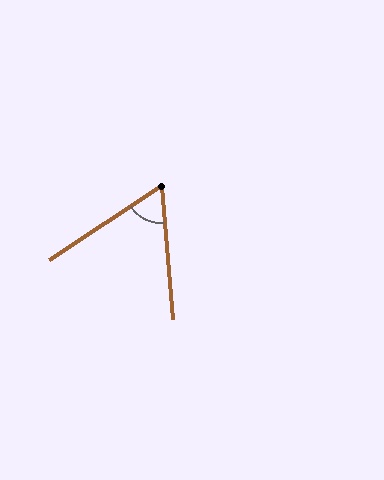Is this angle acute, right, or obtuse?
It is acute.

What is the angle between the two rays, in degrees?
Approximately 61 degrees.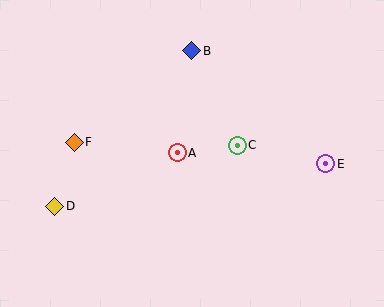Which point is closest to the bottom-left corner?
Point D is closest to the bottom-left corner.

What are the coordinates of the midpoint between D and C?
The midpoint between D and C is at (146, 176).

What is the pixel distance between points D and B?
The distance between D and B is 208 pixels.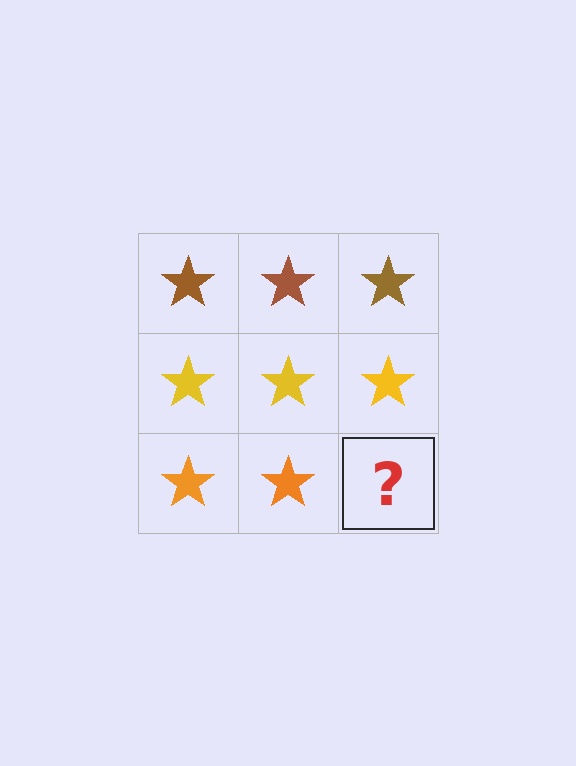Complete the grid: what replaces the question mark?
The question mark should be replaced with an orange star.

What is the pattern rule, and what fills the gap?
The rule is that each row has a consistent color. The gap should be filled with an orange star.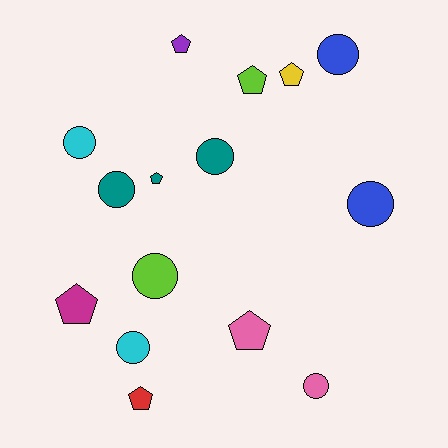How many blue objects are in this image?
There are 2 blue objects.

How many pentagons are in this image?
There are 7 pentagons.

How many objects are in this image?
There are 15 objects.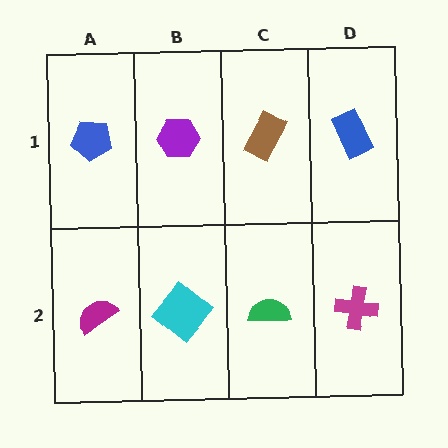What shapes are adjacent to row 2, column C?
A brown rectangle (row 1, column C), a cyan diamond (row 2, column B), a magenta cross (row 2, column D).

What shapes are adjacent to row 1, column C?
A green semicircle (row 2, column C), a purple hexagon (row 1, column B), a blue rectangle (row 1, column D).